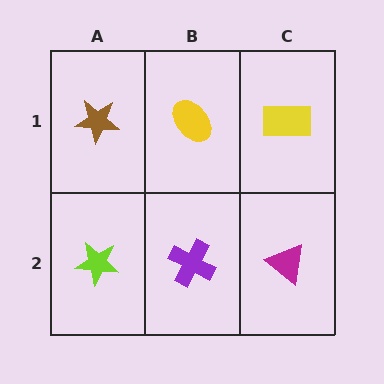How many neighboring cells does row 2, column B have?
3.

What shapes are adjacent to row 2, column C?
A yellow rectangle (row 1, column C), a purple cross (row 2, column B).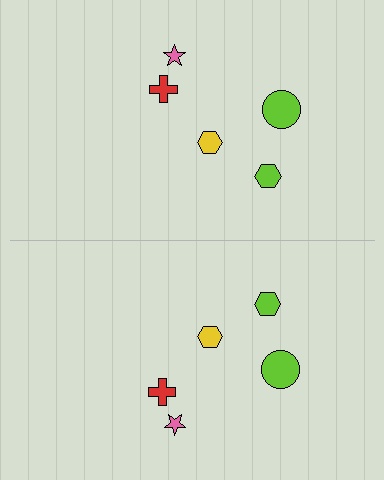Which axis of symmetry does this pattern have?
The pattern has a horizontal axis of symmetry running through the center of the image.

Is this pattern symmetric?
Yes, this pattern has bilateral (reflection) symmetry.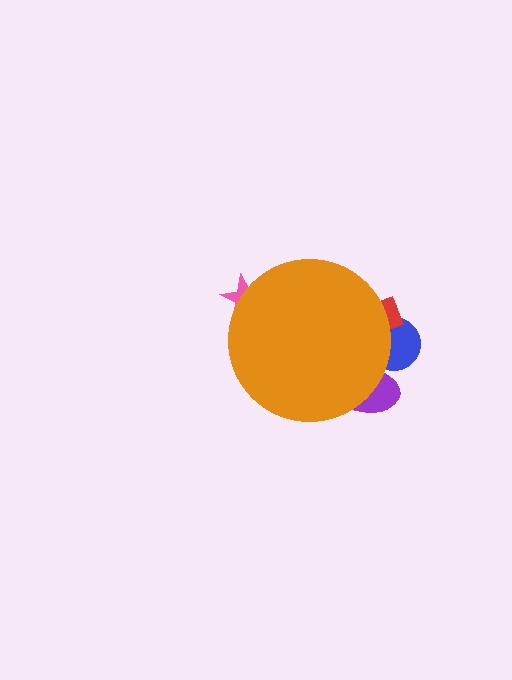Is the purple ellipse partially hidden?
Yes, the purple ellipse is partially hidden behind the orange circle.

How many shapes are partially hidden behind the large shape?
4 shapes are partially hidden.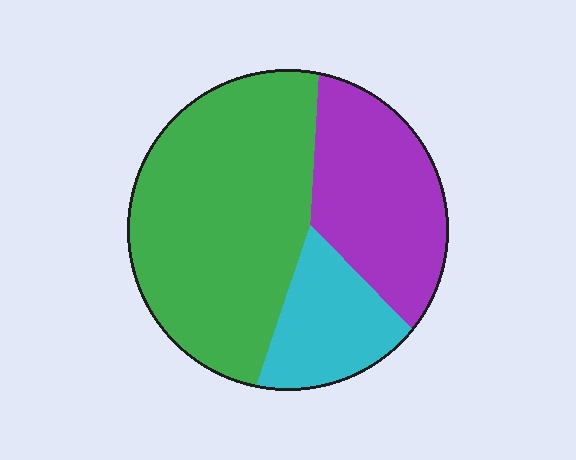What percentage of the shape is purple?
Purple takes up between a sixth and a third of the shape.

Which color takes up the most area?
Green, at roughly 55%.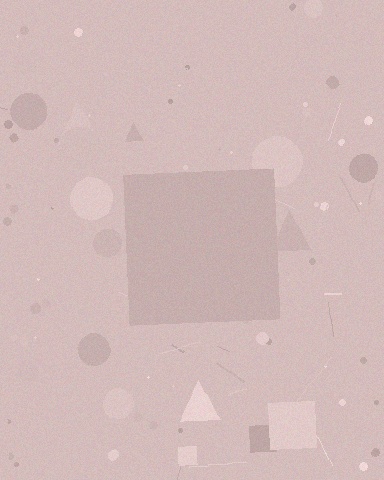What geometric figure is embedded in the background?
A square is embedded in the background.